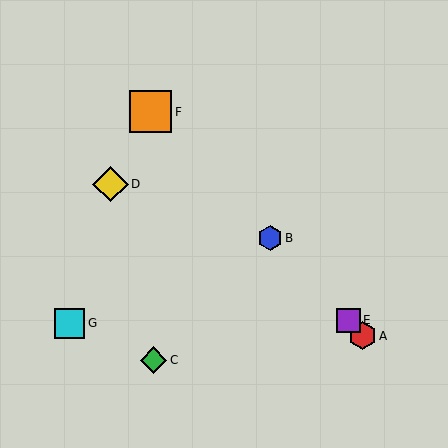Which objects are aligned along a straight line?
Objects A, B, E, F are aligned along a straight line.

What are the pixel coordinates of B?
Object B is at (270, 238).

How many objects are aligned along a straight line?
4 objects (A, B, E, F) are aligned along a straight line.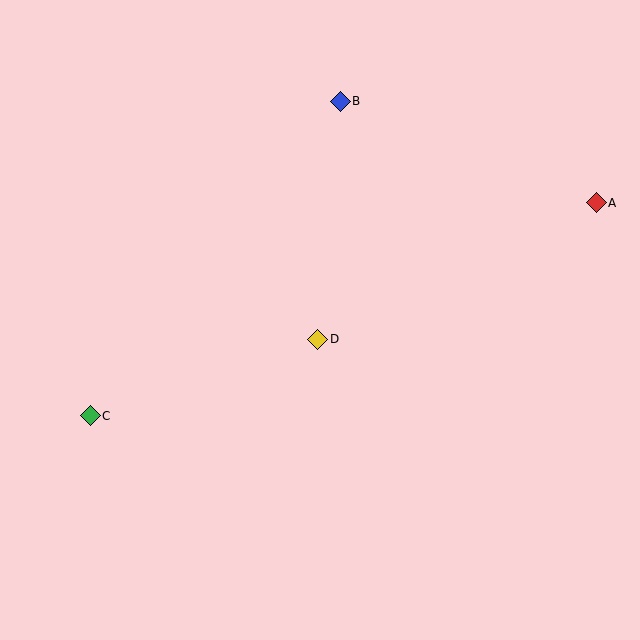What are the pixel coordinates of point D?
Point D is at (318, 339).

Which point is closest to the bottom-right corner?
Point A is closest to the bottom-right corner.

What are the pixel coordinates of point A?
Point A is at (596, 203).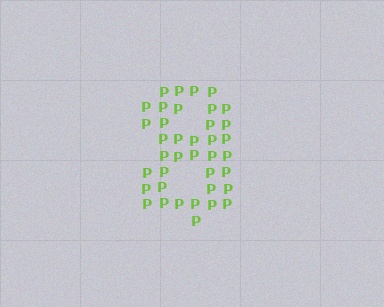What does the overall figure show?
The overall figure shows the digit 8.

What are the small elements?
The small elements are letter P's.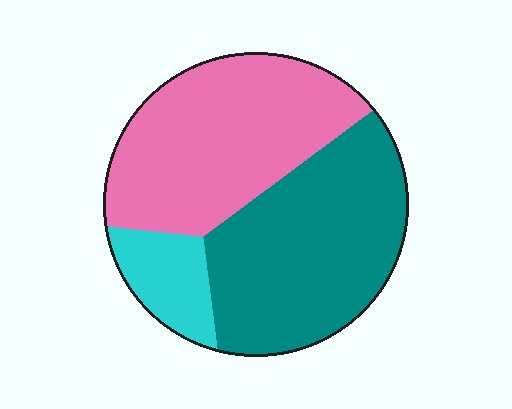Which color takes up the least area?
Cyan, at roughly 10%.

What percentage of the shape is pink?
Pink covers roughly 45% of the shape.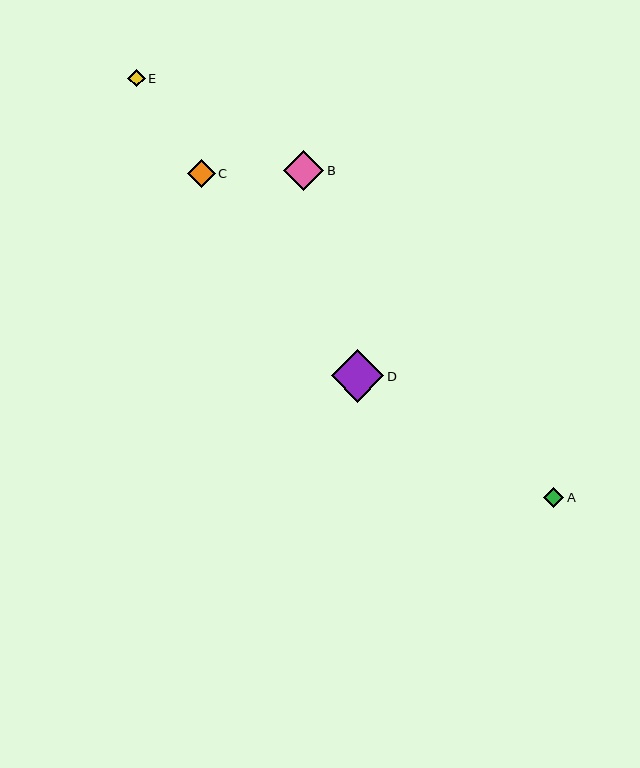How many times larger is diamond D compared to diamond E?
Diamond D is approximately 2.9 times the size of diamond E.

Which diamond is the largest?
Diamond D is the largest with a size of approximately 52 pixels.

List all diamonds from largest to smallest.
From largest to smallest: D, B, C, A, E.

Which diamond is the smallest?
Diamond E is the smallest with a size of approximately 18 pixels.